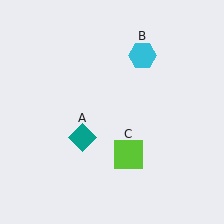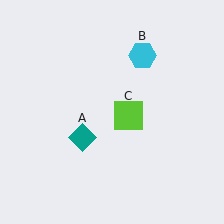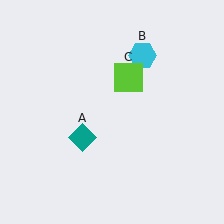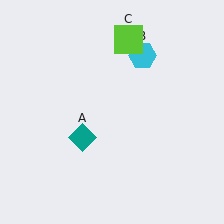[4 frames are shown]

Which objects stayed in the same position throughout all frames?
Teal diamond (object A) and cyan hexagon (object B) remained stationary.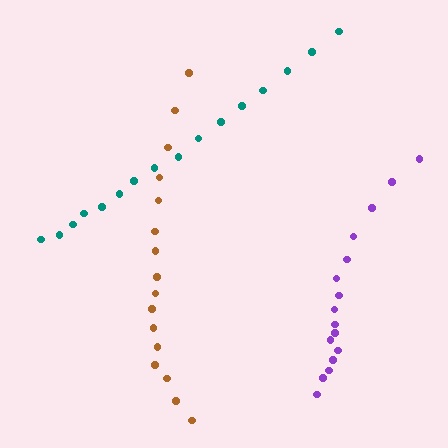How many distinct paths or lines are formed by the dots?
There are 3 distinct paths.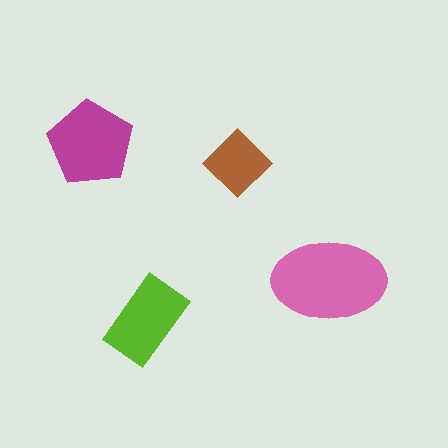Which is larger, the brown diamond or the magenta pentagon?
The magenta pentagon.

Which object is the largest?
The pink ellipse.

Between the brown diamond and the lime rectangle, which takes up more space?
The lime rectangle.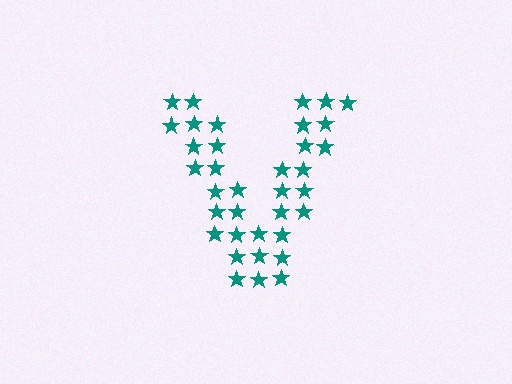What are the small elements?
The small elements are stars.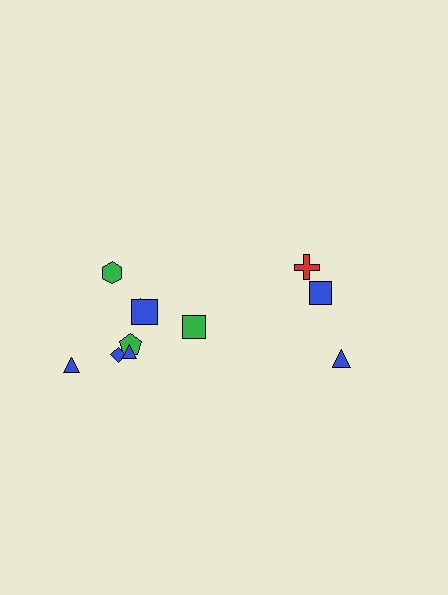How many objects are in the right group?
There are 3 objects.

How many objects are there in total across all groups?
There are 11 objects.